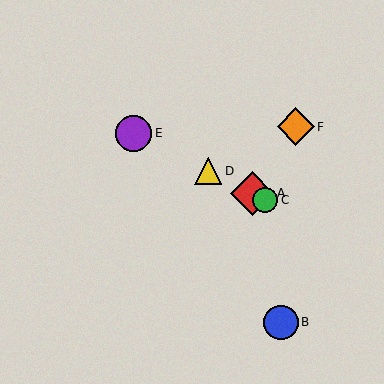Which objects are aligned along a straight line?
Objects A, C, D, E are aligned along a straight line.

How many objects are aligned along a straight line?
4 objects (A, C, D, E) are aligned along a straight line.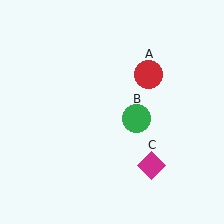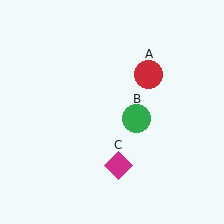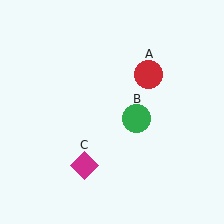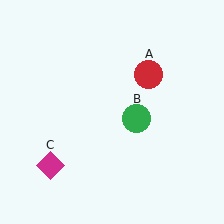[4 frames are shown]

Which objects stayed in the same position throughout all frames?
Red circle (object A) and green circle (object B) remained stationary.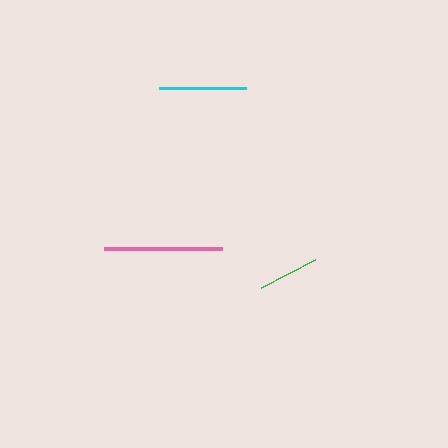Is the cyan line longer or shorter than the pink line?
The pink line is longer than the cyan line.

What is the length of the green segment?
The green segment is approximately 60 pixels long.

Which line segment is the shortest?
The green line is the shortest at approximately 60 pixels.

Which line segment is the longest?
The pink line is the longest at approximately 119 pixels.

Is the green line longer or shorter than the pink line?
The pink line is longer than the green line.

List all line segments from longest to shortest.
From longest to shortest: pink, cyan, green.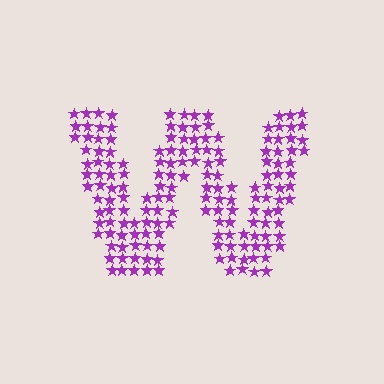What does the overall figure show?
The overall figure shows the letter W.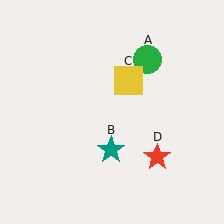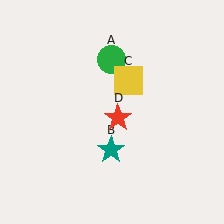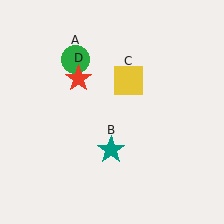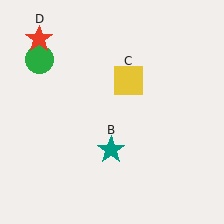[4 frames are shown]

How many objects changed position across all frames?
2 objects changed position: green circle (object A), red star (object D).